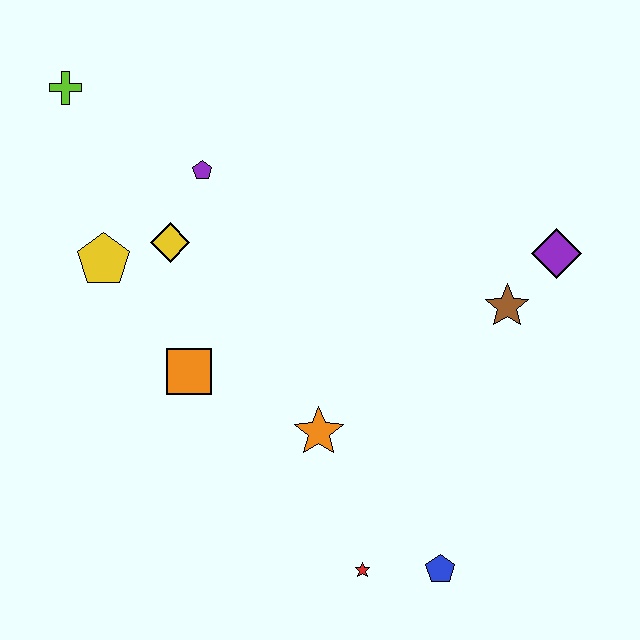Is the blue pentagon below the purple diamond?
Yes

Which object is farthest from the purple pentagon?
The blue pentagon is farthest from the purple pentagon.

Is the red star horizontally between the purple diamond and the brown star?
No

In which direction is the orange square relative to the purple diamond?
The orange square is to the left of the purple diamond.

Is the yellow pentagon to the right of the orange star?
No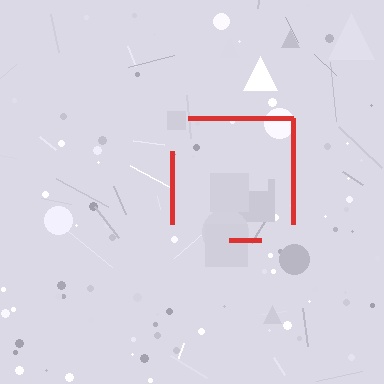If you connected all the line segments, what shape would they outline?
They would outline a square.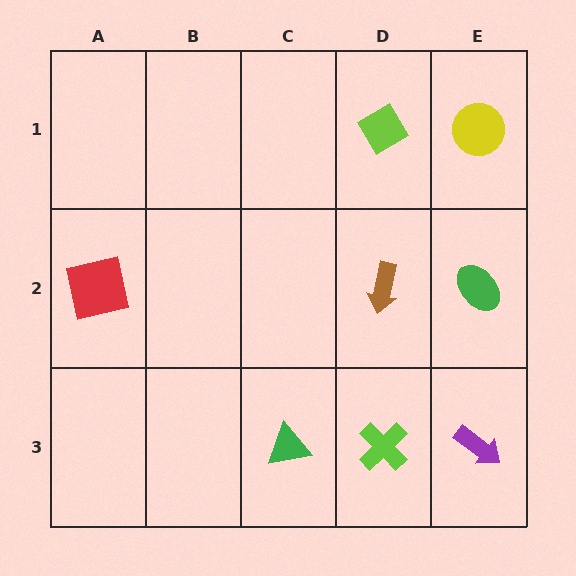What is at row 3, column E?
A purple arrow.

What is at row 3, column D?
A lime cross.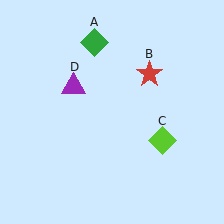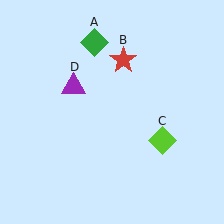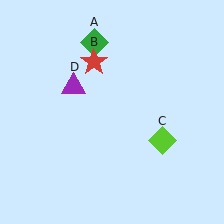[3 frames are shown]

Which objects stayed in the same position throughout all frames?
Green diamond (object A) and lime diamond (object C) and purple triangle (object D) remained stationary.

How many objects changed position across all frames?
1 object changed position: red star (object B).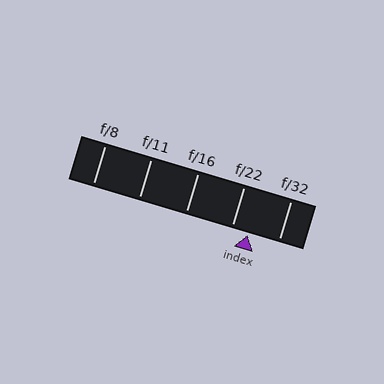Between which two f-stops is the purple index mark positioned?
The index mark is between f/22 and f/32.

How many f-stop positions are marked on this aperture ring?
There are 5 f-stop positions marked.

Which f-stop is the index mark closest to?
The index mark is closest to f/22.